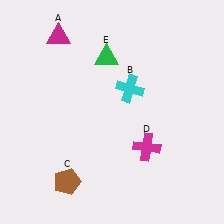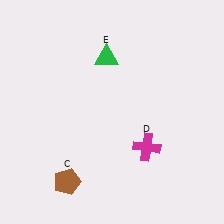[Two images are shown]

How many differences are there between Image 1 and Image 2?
There are 2 differences between the two images.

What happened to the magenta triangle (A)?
The magenta triangle (A) was removed in Image 2. It was in the top-left area of Image 1.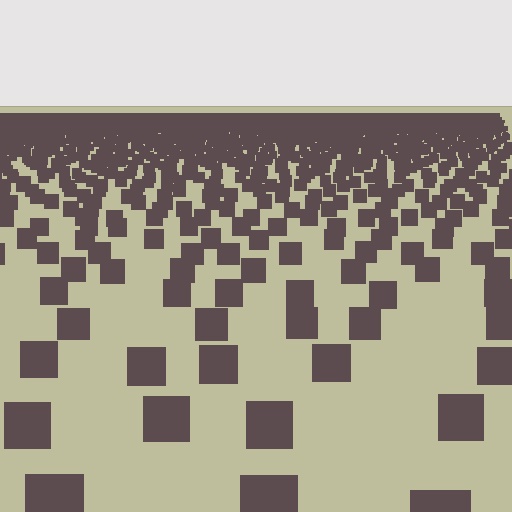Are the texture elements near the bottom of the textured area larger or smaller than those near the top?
Larger. Near the bottom, elements are closer to the viewer and appear at a bigger on-screen size.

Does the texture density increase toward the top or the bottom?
Density increases toward the top.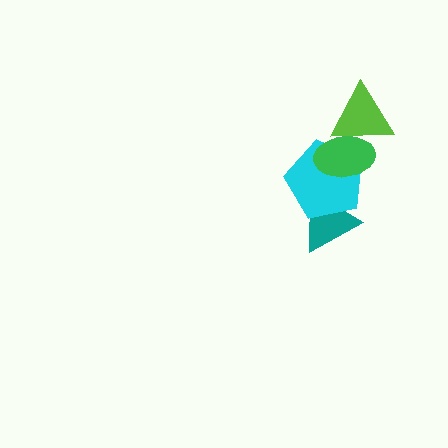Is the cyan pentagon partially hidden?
Yes, it is partially covered by another shape.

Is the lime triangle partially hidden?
No, no other shape covers it.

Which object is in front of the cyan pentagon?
The green ellipse is in front of the cyan pentagon.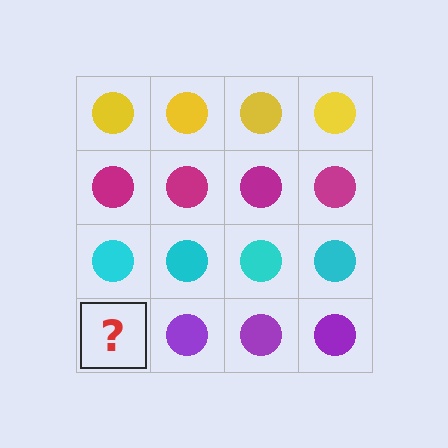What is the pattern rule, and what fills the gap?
The rule is that each row has a consistent color. The gap should be filled with a purple circle.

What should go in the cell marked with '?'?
The missing cell should contain a purple circle.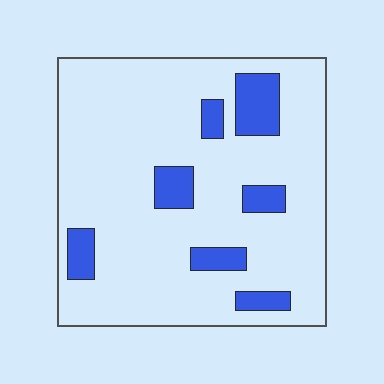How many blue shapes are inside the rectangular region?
7.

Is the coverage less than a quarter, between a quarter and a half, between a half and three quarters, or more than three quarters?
Less than a quarter.